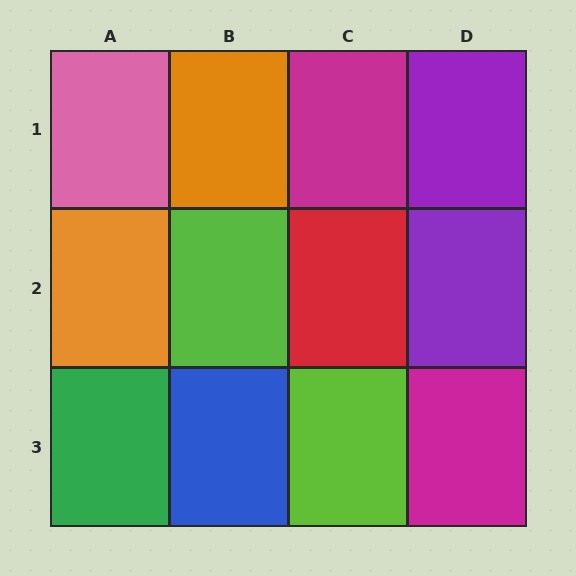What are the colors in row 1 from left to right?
Pink, orange, magenta, purple.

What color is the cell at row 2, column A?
Orange.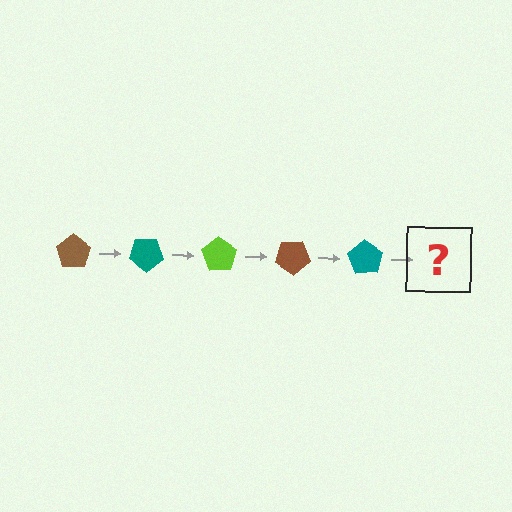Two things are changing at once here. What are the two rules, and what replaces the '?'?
The two rules are that it rotates 35 degrees each step and the color cycles through brown, teal, and lime. The '?' should be a lime pentagon, rotated 175 degrees from the start.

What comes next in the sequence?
The next element should be a lime pentagon, rotated 175 degrees from the start.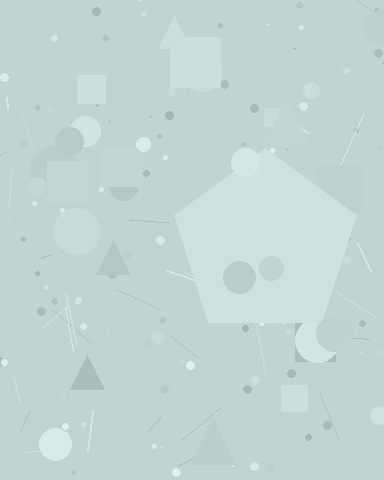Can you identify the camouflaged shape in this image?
The camouflaged shape is a pentagon.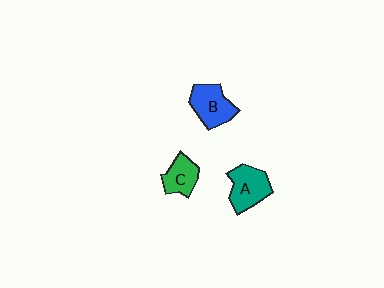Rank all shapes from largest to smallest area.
From largest to smallest: A (teal), B (blue), C (green).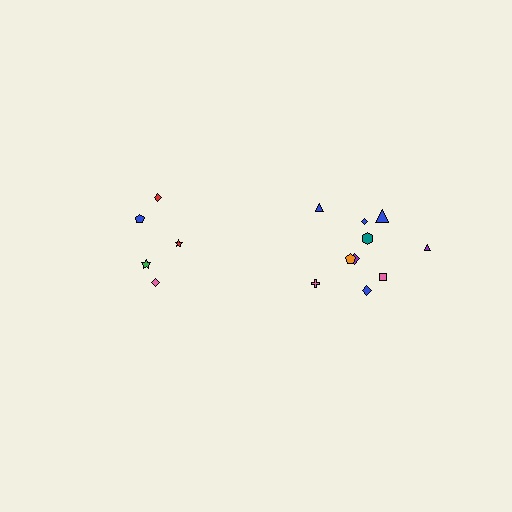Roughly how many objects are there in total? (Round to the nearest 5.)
Roughly 15 objects in total.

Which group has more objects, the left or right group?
The right group.